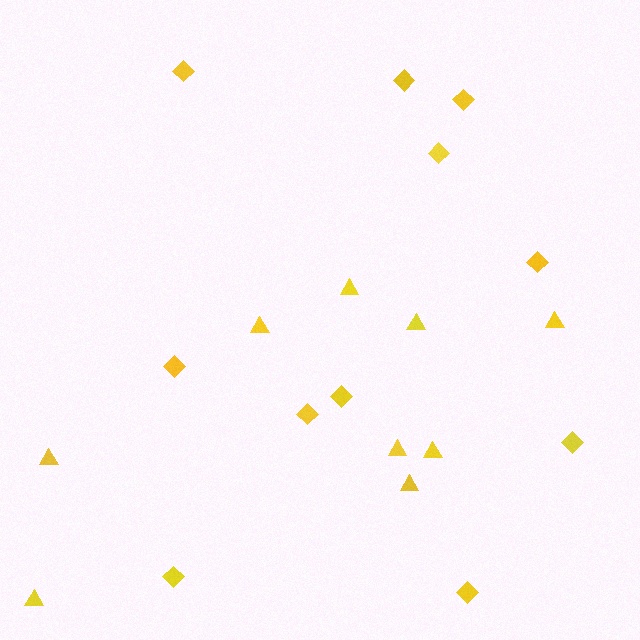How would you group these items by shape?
There are 2 groups: one group of diamonds (11) and one group of triangles (9).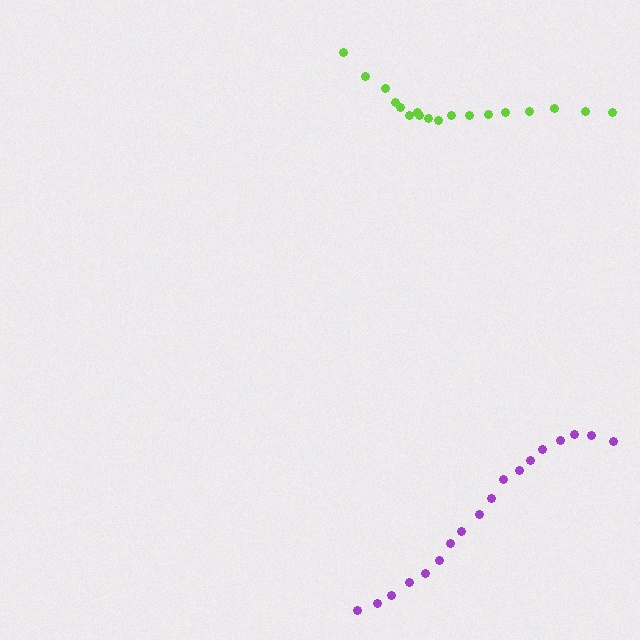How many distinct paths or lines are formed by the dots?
There are 2 distinct paths.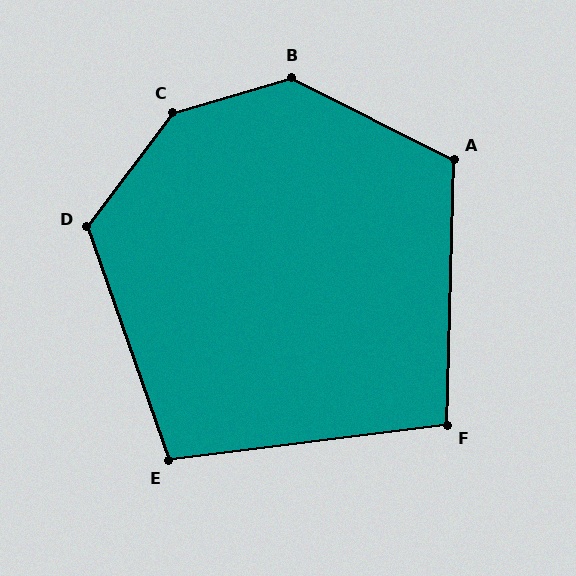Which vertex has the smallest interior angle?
F, at approximately 99 degrees.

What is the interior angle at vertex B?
Approximately 137 degrees (obtuse).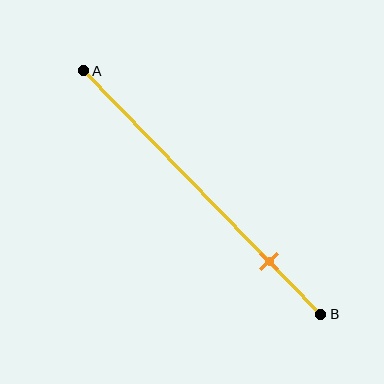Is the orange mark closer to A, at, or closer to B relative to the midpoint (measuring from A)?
The orange mark is closer to point B than the midpoint of segment AB.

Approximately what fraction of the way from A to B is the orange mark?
The orange mark is approximately 80% of the way from A to B.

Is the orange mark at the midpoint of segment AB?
No, the mark is at about 80% from A, not at the 50% midpoint.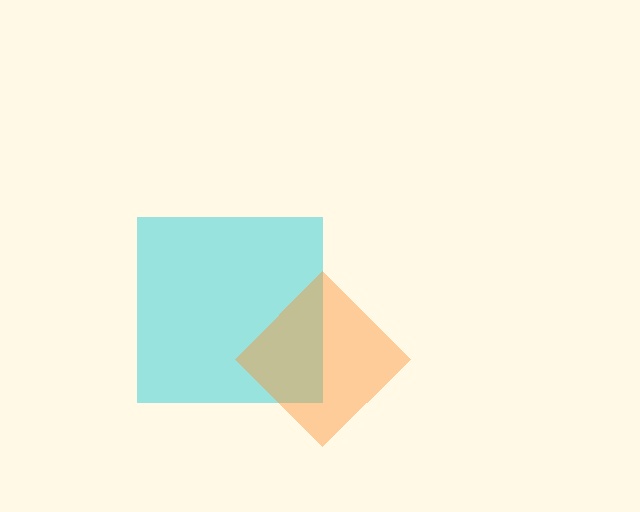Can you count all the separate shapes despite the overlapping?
Yes, there are 2 separate shapes.